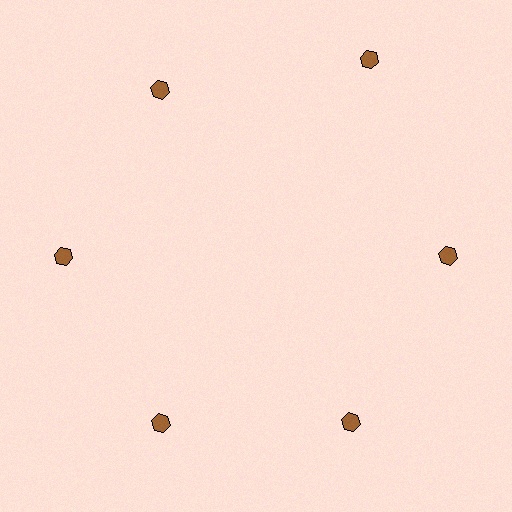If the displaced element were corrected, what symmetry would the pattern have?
It would have 6-fold rotational symmetry — the pattern would map onto itself every 60 degrees.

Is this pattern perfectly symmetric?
No. The 6 brown hexagons are arranged in a ring, but one element near the 1 o'clock position is pushed outward from the center, breaking the 6-fold rotational symmetry.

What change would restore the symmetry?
The symmetry would be restored by moving it inward, back onto the ring so that all 6 hexagons sit at equal angles and equal distance from the center.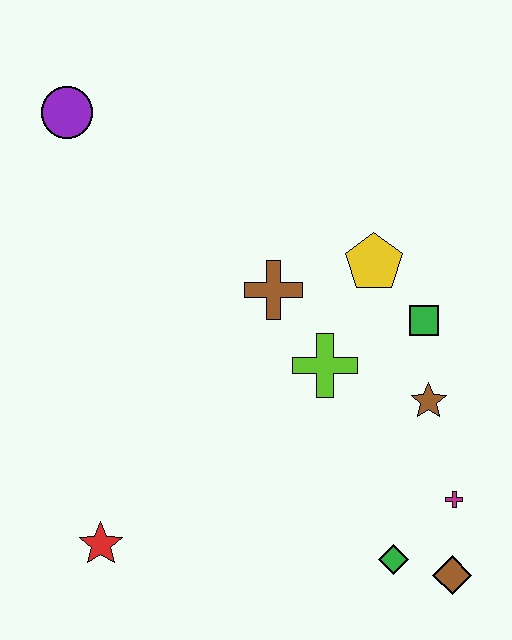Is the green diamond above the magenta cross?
No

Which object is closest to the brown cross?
The lime cross is closest to the brown cross.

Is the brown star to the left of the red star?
No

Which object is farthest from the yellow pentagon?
The red star is farthest from the yellow pentagon.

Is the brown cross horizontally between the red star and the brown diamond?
Yes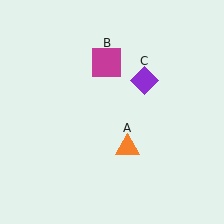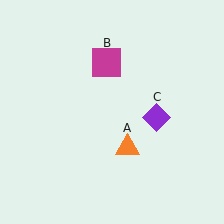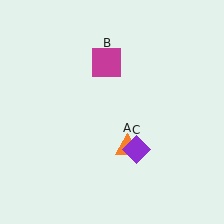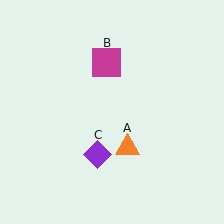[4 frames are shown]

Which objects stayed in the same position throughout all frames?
Orange triangle (object A) and magenta square (object B) remained stationary.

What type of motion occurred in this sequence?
The purple diamond (object C) rotated clockwise around the center of the scene.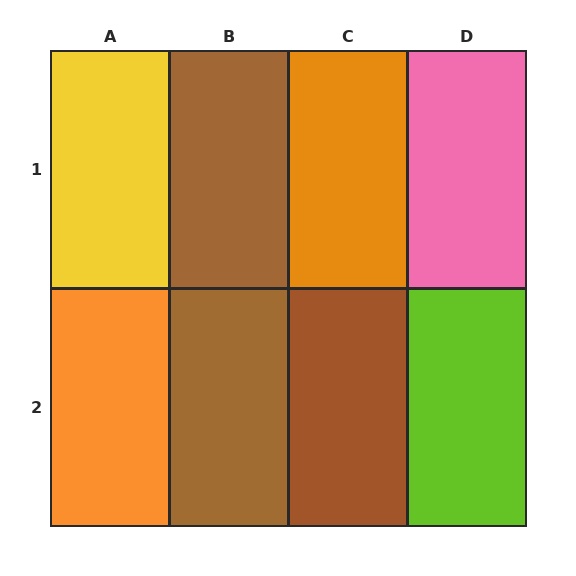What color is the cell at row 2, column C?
Brown.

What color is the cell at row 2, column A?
Orange.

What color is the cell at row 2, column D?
Lime.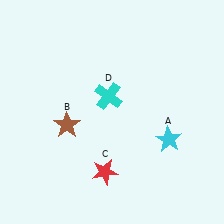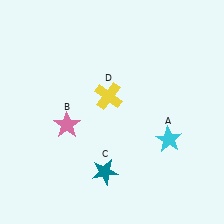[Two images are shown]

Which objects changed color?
B changed from brown to pink. C changed from red to teal. D changed from cyan to yellow.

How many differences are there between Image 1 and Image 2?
There are 3 differences between the two images.